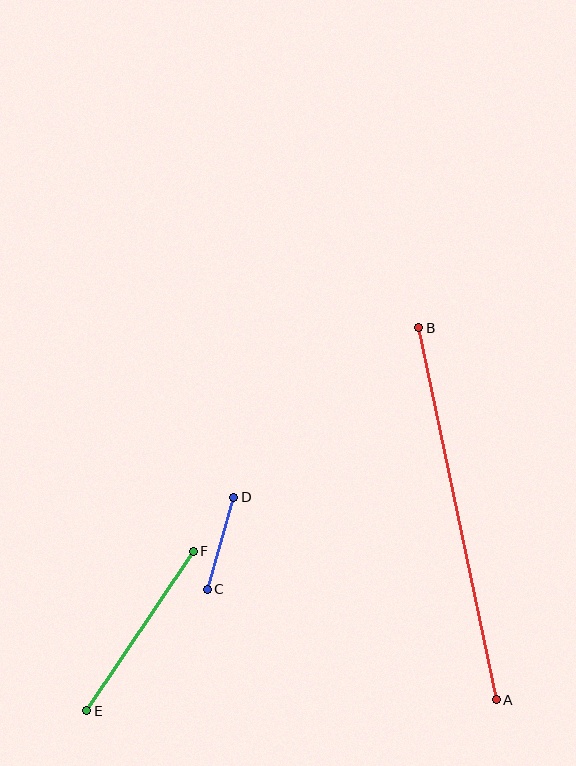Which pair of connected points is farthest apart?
Points A and B are farthest apart.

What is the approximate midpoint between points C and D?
The midpoint is at approximately (221, 543) pixels.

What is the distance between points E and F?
The distance is approximately 192 pixels.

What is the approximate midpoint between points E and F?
The midpoint is at approximately (140, 631) pixels.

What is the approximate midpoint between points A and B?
The midpoint is at approximately (457, 514) pixels.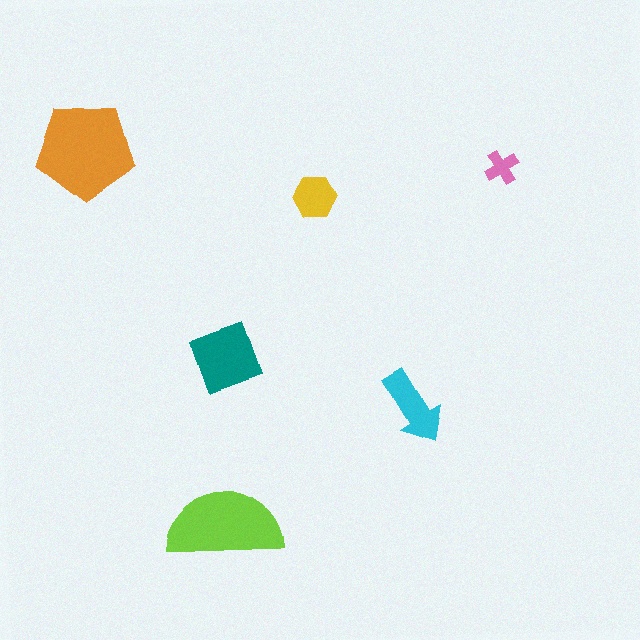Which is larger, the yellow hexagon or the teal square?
The teal square.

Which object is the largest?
The orange pentagon.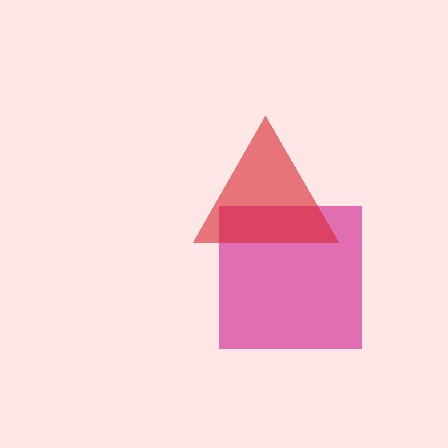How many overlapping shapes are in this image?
There are 2 overlapping shapes in the image.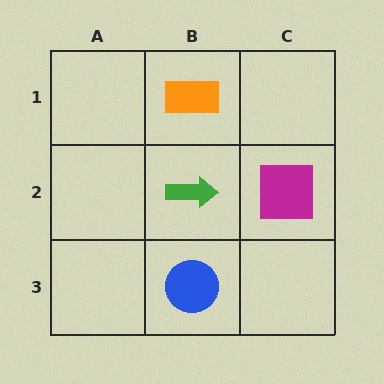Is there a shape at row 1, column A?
No, that cell is empty.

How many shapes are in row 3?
1 shape.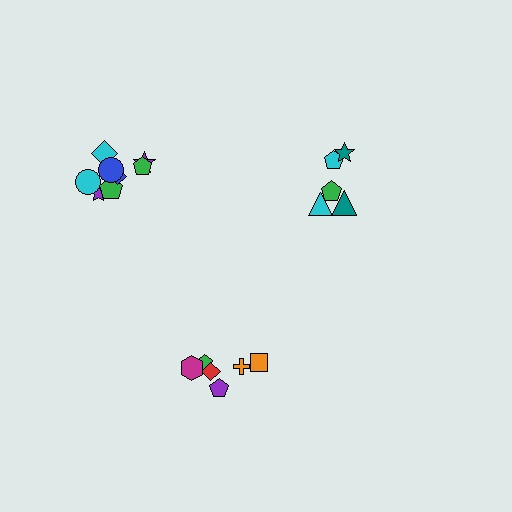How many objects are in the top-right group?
There are 5 objects.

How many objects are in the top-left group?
There are 8 objects.